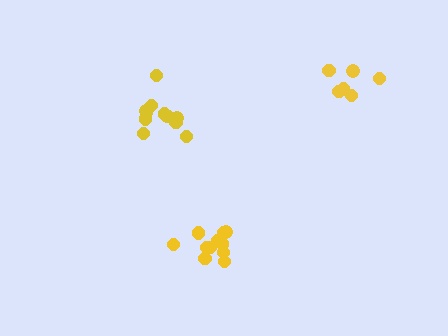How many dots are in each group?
Group 1: 11 dots, Group 2: 6 dots, Group 3: 11 dots (28 total).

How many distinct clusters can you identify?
There are 3 distinct clusters.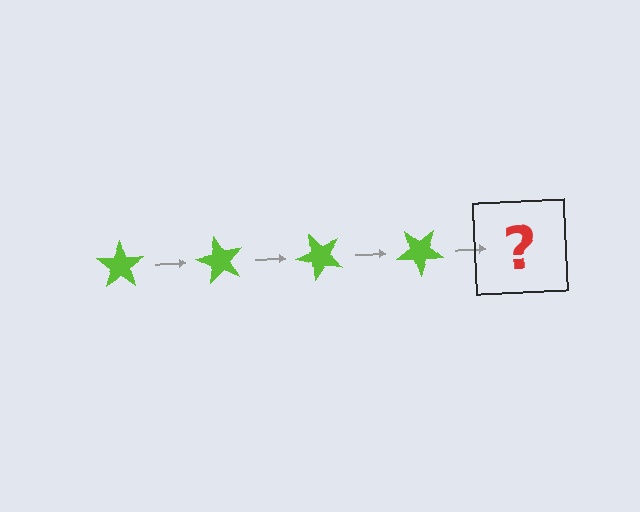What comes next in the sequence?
The next element should be a lime star rotated 240 degrees.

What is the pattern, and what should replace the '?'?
The pattern is that the star rotates 60 degrees each step. The '?' should be a lime star rotated 240 degrees.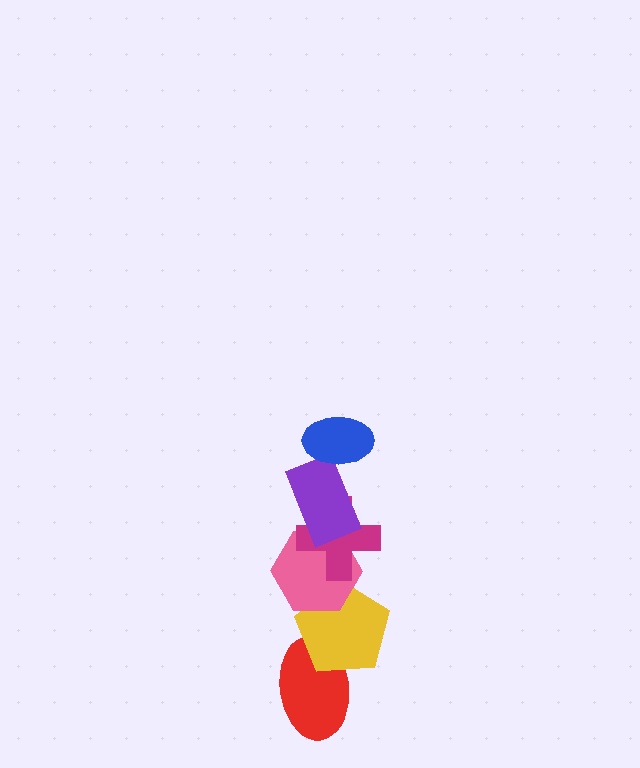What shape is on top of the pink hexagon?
The magenta cross is on top of the pink hexagon.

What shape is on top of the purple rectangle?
The blue ellipse is on top of the purple rectangle.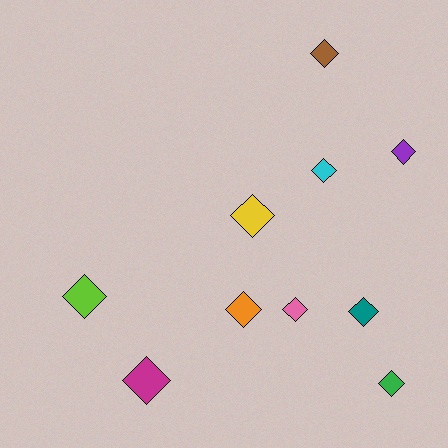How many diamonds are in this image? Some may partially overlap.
There are 10 diamonds.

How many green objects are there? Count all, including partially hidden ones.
There is 1 green object.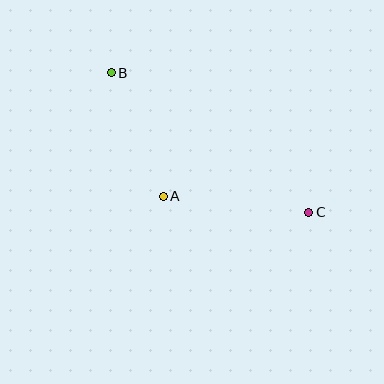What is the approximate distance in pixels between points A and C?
The distance between A and C is approximately 146 pixels.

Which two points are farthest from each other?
Points B and C are farthest from each other.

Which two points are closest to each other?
Points A and B are closest to each other.